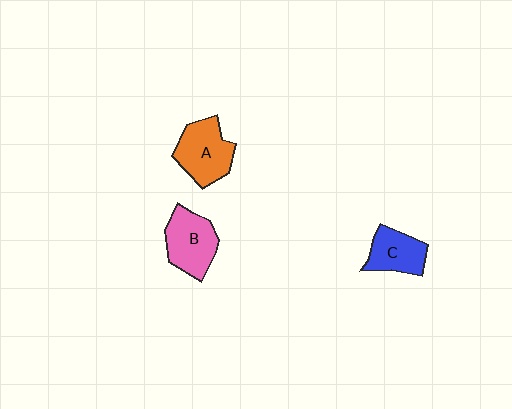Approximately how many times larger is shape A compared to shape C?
Approximately 1.3 times.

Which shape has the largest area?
Shape A (orange).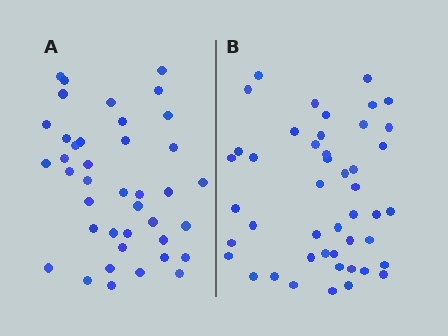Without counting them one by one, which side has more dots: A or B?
Region B (the right region) has more dots.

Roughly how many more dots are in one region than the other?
Region B has about 6 more dots than region A.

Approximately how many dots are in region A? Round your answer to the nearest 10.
About 40 dots.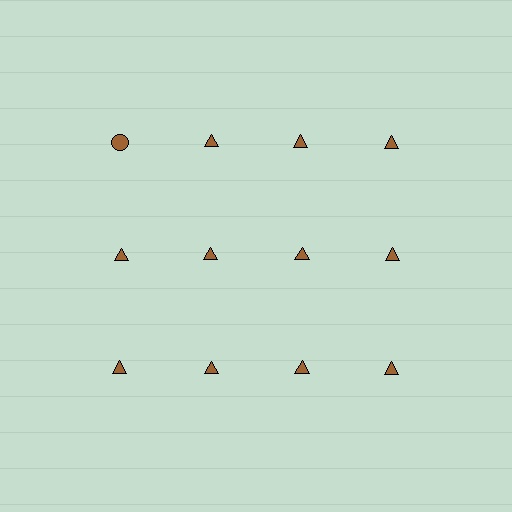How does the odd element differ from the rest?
It has a different shape: circle instead of triangle.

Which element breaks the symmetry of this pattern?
The brown circle in the top row, leftmost column breaks the symmetry. All other shapes are brown triangles.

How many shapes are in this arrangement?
There are 12 shapes arranged in a grid pattern.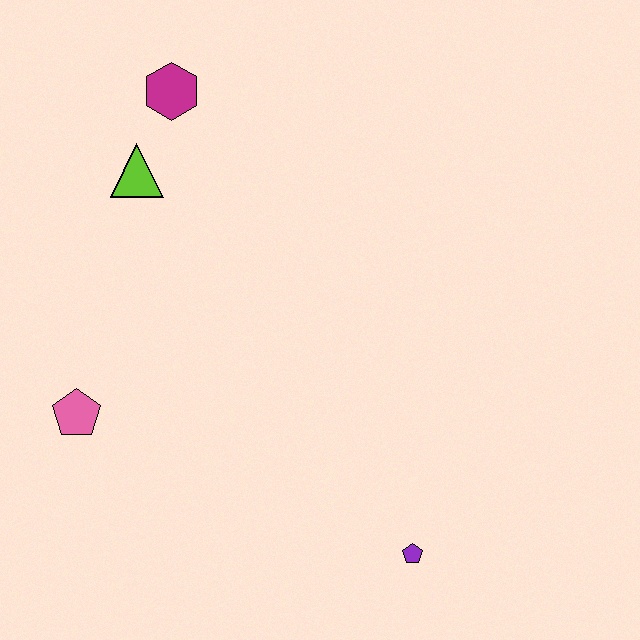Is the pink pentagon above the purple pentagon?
Yes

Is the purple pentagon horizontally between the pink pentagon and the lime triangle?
No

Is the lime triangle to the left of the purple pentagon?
Yes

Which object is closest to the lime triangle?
The magenta hexagon is closest to the lime triangle.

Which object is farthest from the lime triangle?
The purple pentagon is farthest from the lime triangle.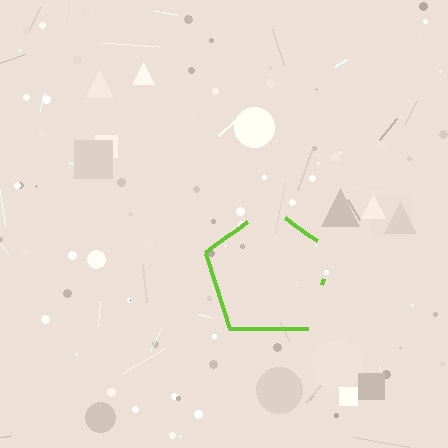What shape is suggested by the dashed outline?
The dashed outline suggests a pentagon.